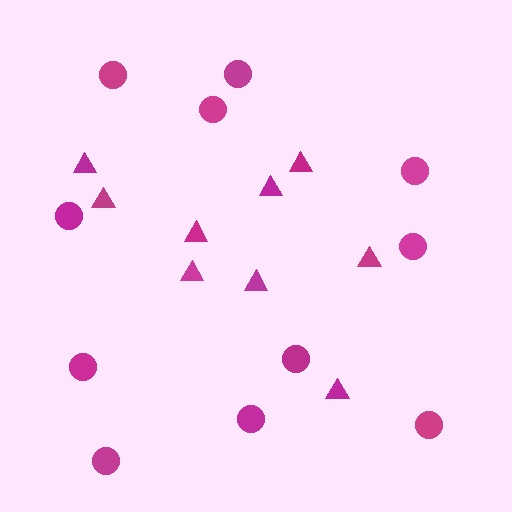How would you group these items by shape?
There are 2 groups: one group of circles (11) and one group of triangles (9).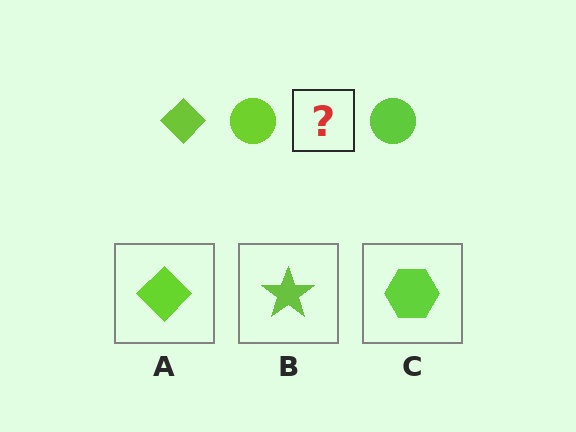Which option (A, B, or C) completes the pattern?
A.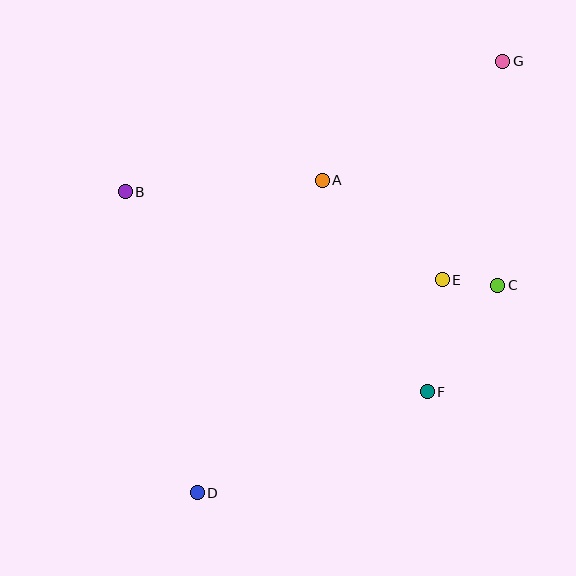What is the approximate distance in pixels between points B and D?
The distance between B and D is approximately 310 pixels.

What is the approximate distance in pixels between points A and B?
The distance between A and B is approximately 197 pixels.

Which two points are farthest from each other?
Points D and G are farthest from each other.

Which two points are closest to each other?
Points C and E are closest to each other.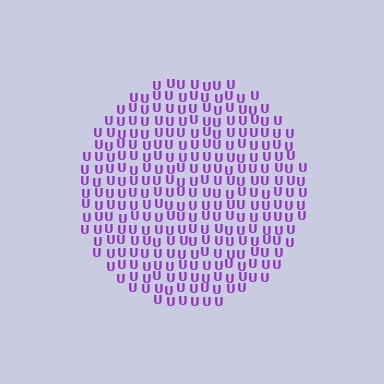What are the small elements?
The small elements are letter U's.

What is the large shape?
The large shape is a circle.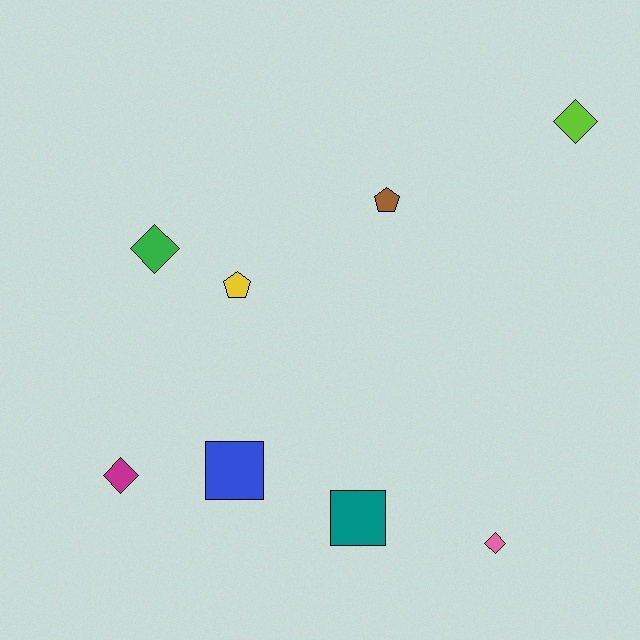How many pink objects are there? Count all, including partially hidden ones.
There is 1 pink object.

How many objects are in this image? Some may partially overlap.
There are 8 objects.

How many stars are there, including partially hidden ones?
There are no stars.